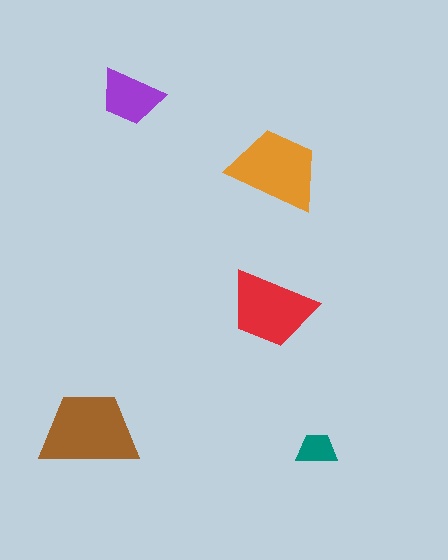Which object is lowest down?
The teal trapezoid is bottommost.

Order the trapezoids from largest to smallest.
the brown one, the orange one, the red one, the purple one, the teal one.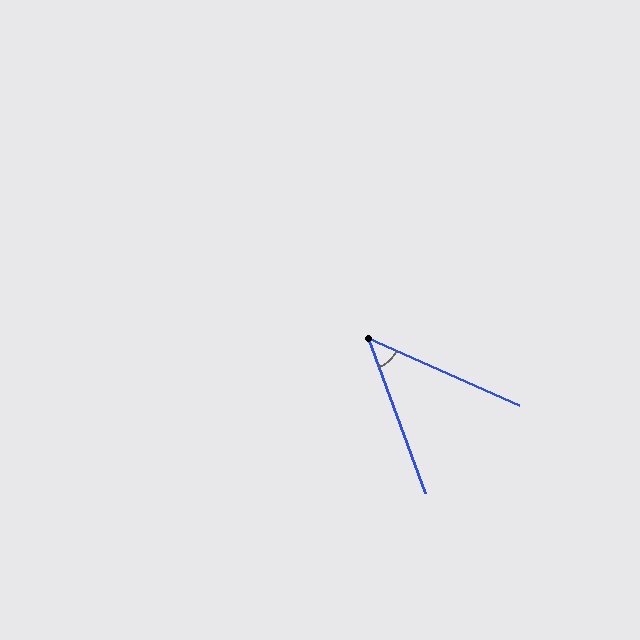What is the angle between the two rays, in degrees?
Approximately 46 degrees.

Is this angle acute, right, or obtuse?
It is acute.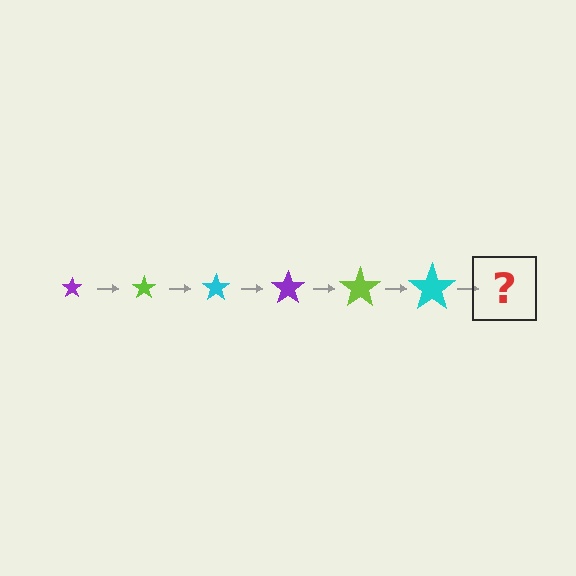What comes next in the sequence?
The next element should be a purple star, larger than the previous one.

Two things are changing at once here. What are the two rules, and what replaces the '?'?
The two rules are that the star grows larger each step and the color cycles through purple, lime, and cyan. The '?' should be a purple star, larger than the previous one.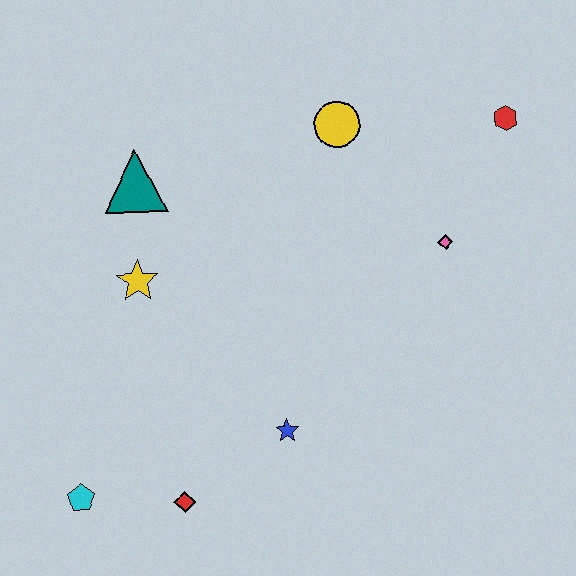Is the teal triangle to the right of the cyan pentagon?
Yes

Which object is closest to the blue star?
The red diamond is closest to the blue star.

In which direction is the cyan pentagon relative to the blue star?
The cyan pentagon is to the left of the blue star.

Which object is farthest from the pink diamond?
The cyan pentagon is farthest from the pink diamond.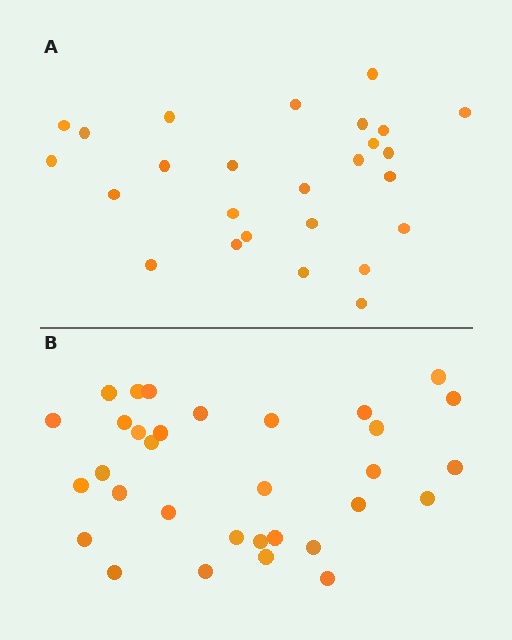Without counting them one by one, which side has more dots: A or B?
Region B (the bottom region) has more dots.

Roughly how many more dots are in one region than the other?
Region B has about 6 more dots than region A.